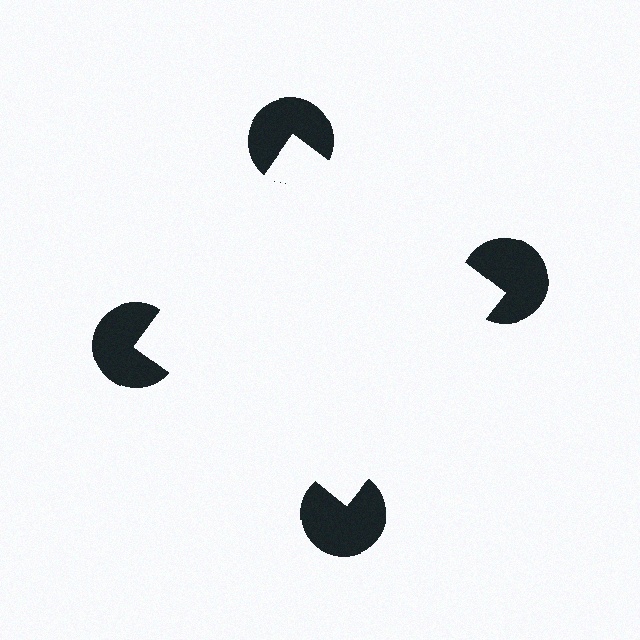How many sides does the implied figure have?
4 sides.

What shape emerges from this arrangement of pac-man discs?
An illusory square — its edges are inferred from the aligned wedge cuts in the pac-man discs, not physically drawn.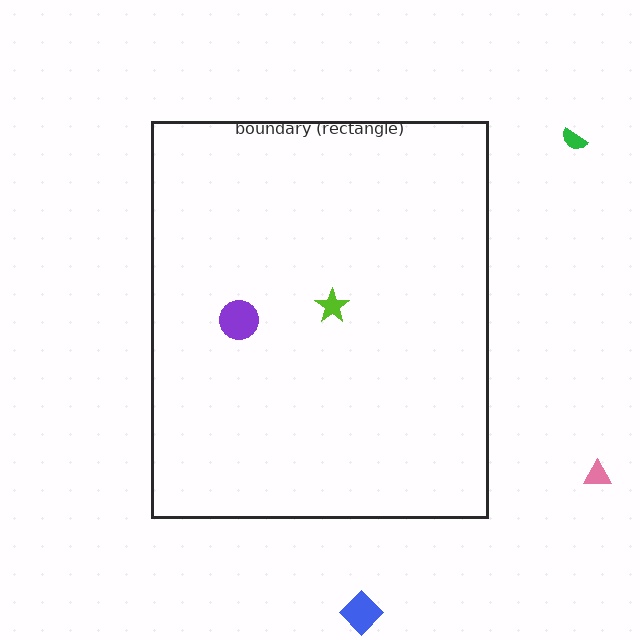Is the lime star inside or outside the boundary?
Inside.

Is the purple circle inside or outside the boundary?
Inside.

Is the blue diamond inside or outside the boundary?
Outside.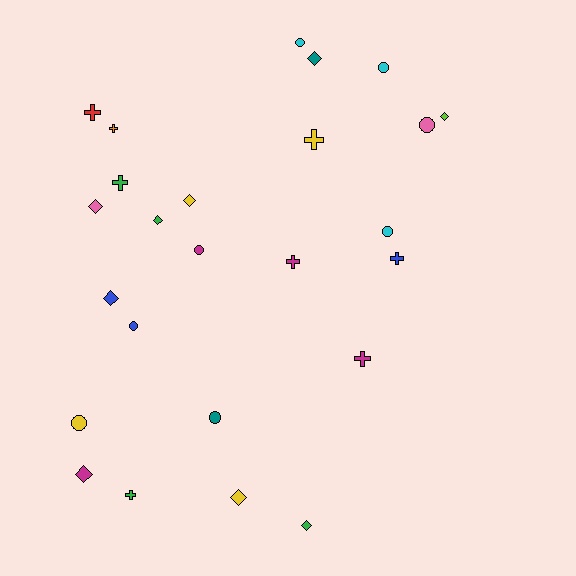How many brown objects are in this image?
There are no brown objects.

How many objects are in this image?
There are 25 objects.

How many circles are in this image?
There are 8 circles.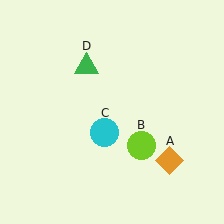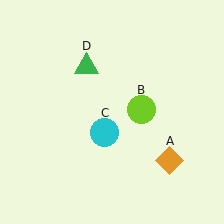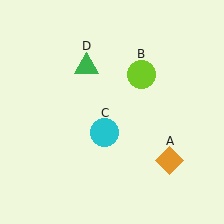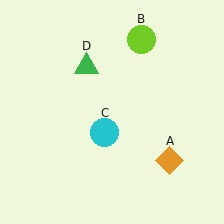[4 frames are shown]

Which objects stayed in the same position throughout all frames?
Orange diamond (object A) and cyan circle (object C) and green triangle (object D) remained stationary.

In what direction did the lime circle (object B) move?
The lime circle (object B) moved up.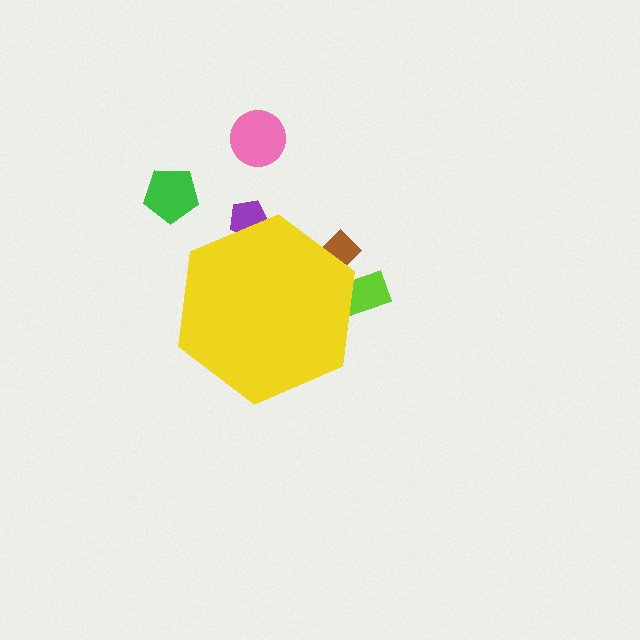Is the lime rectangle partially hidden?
Yes, the lime rectangle is partially hidden behind the yellow hexagon.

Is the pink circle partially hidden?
No, the pink circle is fully visible.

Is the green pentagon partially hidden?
No, the green pentagon is fully visible.